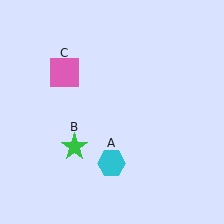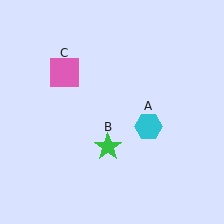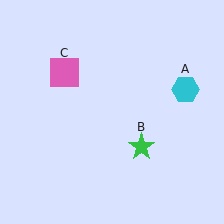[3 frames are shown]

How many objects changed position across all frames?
2 objects changed position: cyan hexagon (object A), green star (object B).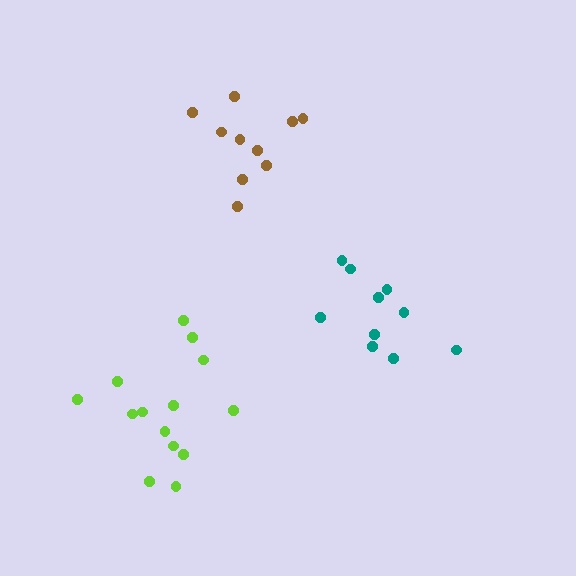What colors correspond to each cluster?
The clusters are colored: lime, teal, brown.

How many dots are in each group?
Group 1: 14 dots, Group 2: 10 dots, Group 3: 10 dots (34 total).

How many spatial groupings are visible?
There are 3 spatial groupings.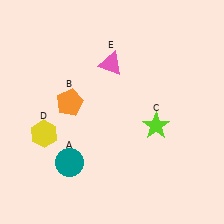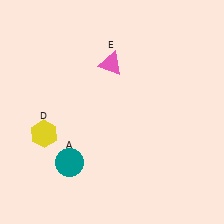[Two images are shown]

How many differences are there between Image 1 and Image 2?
There are 2 differences between the two images.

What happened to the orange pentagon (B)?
The orange pentagon (B) was removed in Image 2. It was in the top-left area of Image 1.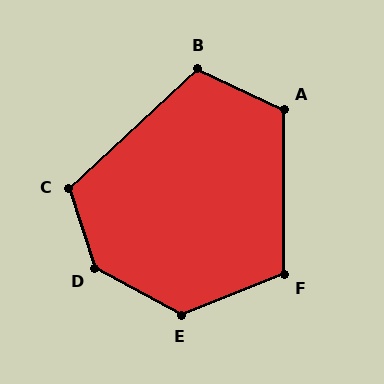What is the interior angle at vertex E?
Approximately 130 degrees (obtuse).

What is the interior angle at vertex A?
Approximately 115 degrees (obtuse).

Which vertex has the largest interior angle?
D, at approximately 137 degrees.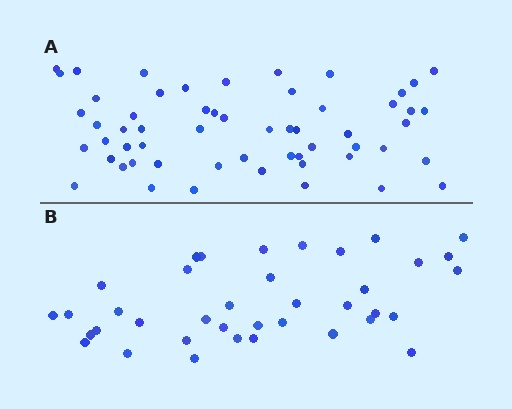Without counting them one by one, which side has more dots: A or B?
Region A (the top region) has more dots.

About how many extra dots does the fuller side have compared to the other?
Region A has approximately 20 more dots than region B.